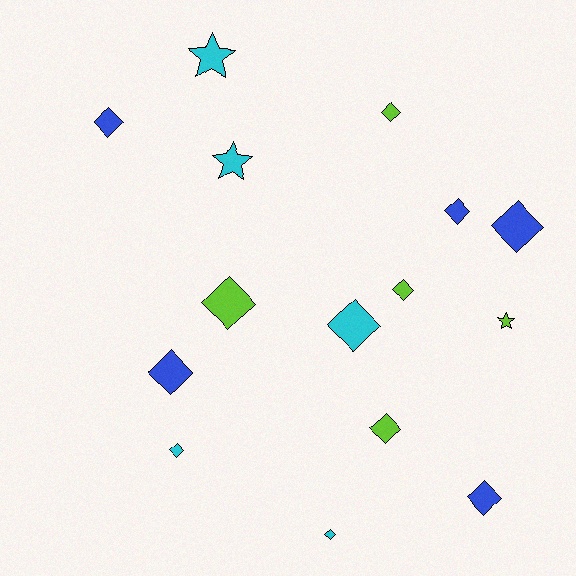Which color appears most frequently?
Cyan, with 5 objects.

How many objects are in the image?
There are 15 objects.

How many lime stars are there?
There is 1 lime star.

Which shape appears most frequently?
Diamond, with 12 objects.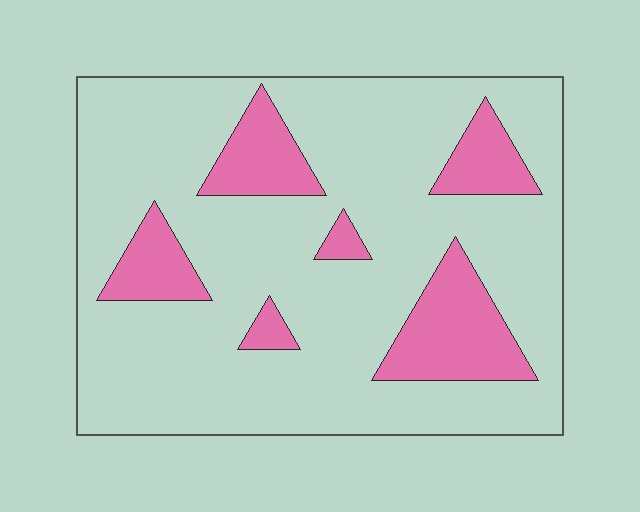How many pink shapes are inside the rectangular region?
6.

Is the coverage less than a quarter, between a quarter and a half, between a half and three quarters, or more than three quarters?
Less than a quarter.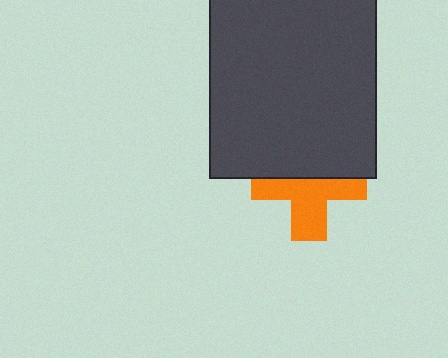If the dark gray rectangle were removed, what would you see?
You would see the complete orange cross.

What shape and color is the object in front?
The object in front is a dark gray rectangle.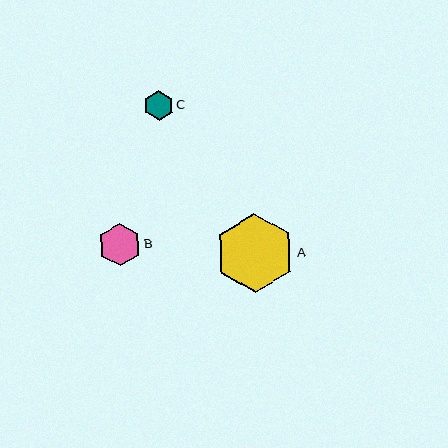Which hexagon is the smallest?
Hexagon C is the smallest with a size of approximately 29 pixels.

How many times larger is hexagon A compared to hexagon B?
Hexagon A is approximately 1.9 times the size of hexagon B.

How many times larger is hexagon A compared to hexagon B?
Hexagon A is approximately 1.9 times the size of hexagon B.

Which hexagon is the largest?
Hexagon A is the largest with a size of approximately 79 pixels.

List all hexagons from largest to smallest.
From largest to smallest: A, B, C.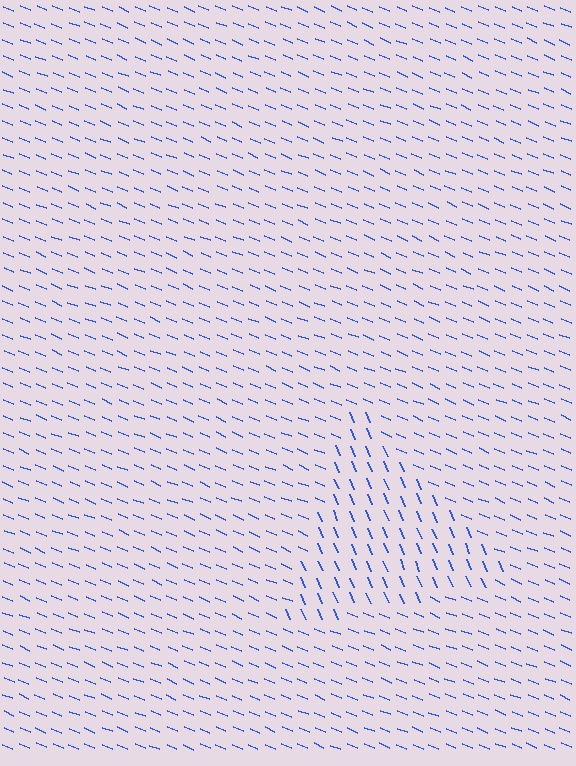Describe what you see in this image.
The image is filled with small blue line segments. A triangle region in the image has lines oriented differently from the surrounding lines, creating a visible texture boundary.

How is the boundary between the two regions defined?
The boundary is defined purely by a change in line orientation (approximately 45 degrees difference). All lines are the same color and thickness.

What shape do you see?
I see a triangle.